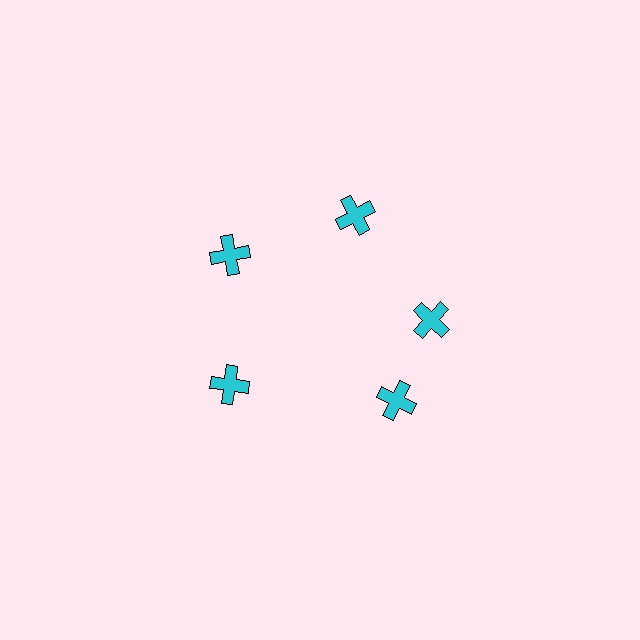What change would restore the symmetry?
The symmetry would be restored by rotating it back into even spacing with its neighbors so that all 5 crosses sit at equal angles and equal distance from the center.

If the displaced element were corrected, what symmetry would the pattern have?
It would have 5-fold rotational symmetry — the pattern would map onto itself every 72 degrees.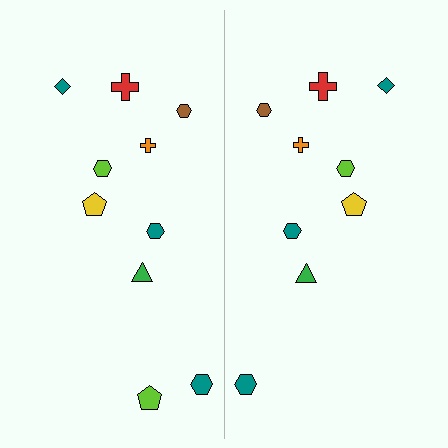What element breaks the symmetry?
A lime pentagon is missing from the right side.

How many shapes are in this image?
There are 19 shapes in this image.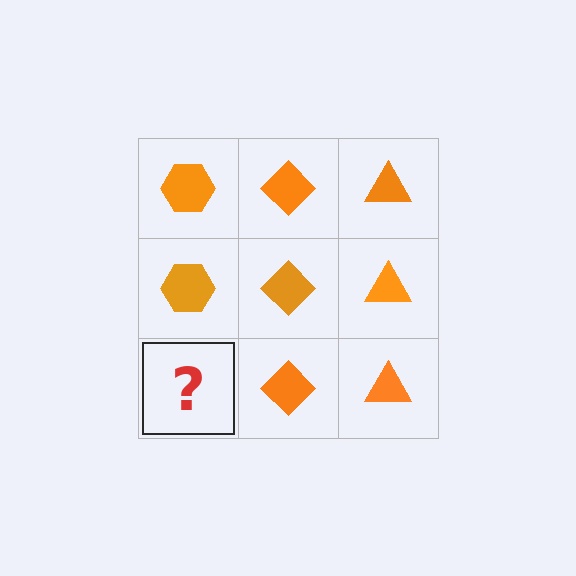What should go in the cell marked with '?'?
The missing cell should contain an orange hexagon.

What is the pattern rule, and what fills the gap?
The rule is that each column has a consistent shape. The gap should be filled with an orange hexagon.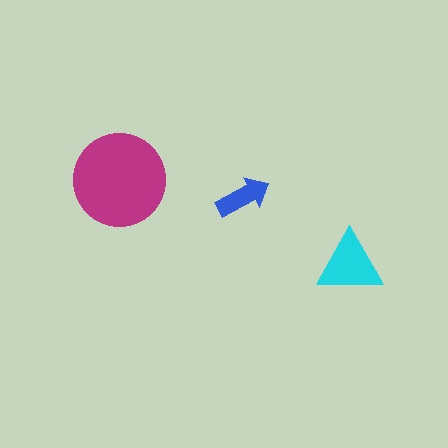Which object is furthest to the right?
The cyan triangle is rightmost.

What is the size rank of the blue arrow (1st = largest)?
3rd.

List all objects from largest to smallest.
The magenta circle, the cyan triangle, the blue arrow.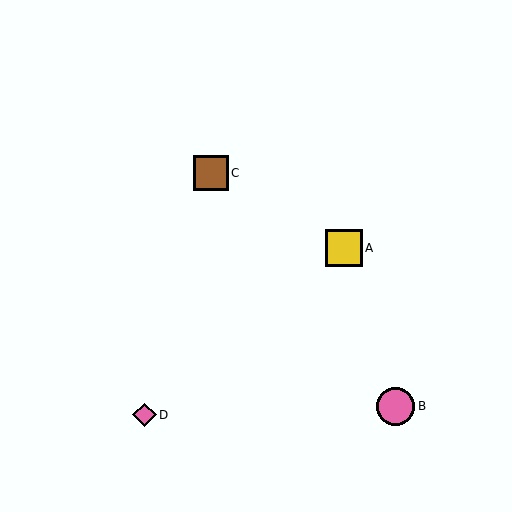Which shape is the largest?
The pink circle (labeled B) is the largest.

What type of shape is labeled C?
Shape C is a brown square.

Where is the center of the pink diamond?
The center of the pink diamond is at (145, 415).